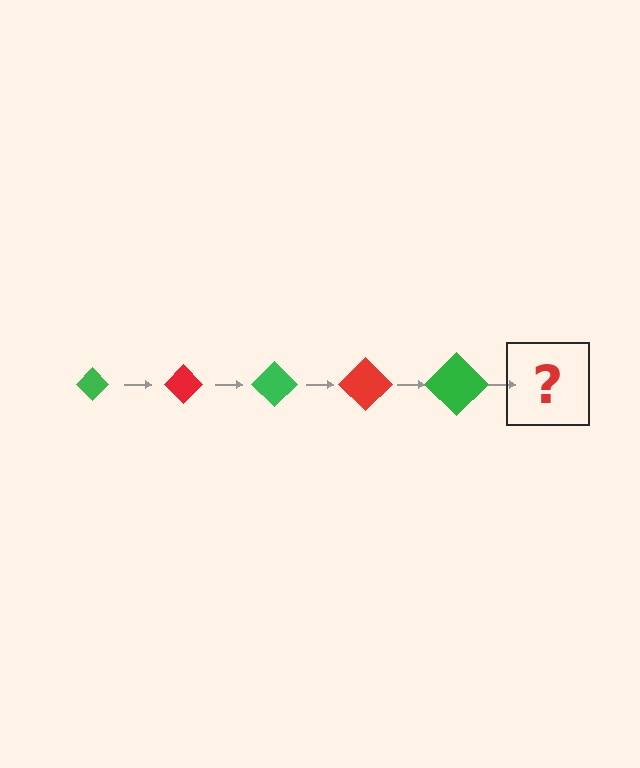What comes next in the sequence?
The next element should be a red diamond, larger than the previous one.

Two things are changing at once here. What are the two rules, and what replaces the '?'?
The two rules are that the diamond grows larger each step and the color cycles through green and red. The '?' should be a red diamond, larger than the previous one.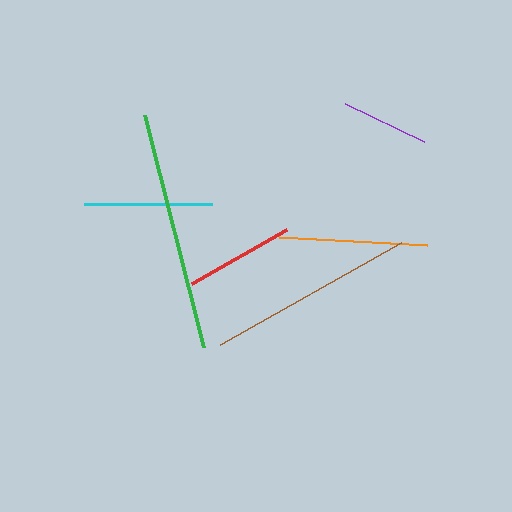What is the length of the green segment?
The green segment is approximately 240 pixels long.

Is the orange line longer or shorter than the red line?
The orange line is longer than the red line.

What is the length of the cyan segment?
The cyan segment is approximately 129 pixels long.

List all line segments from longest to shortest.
From longest to shortest: green, brown, orange, cyan, red, purple.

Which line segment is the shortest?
The purple line is the shortest at approximately 87 pixels.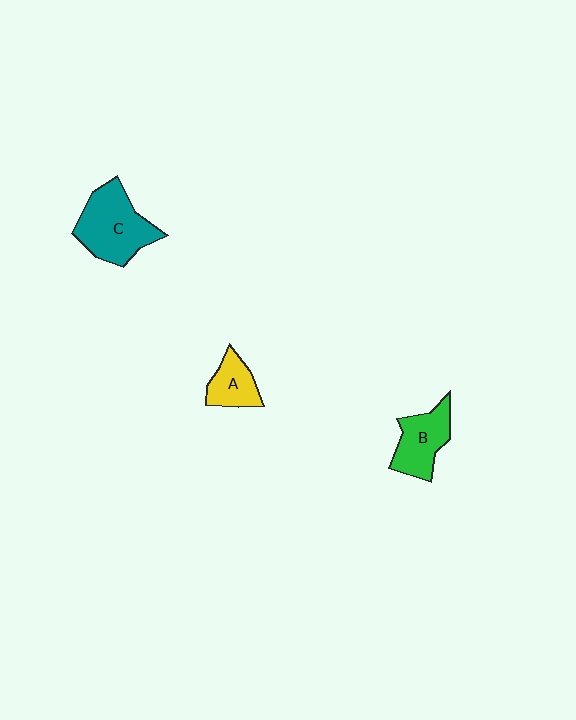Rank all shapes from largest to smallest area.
From largest to smallest: C (teal), B (green), A (yellow).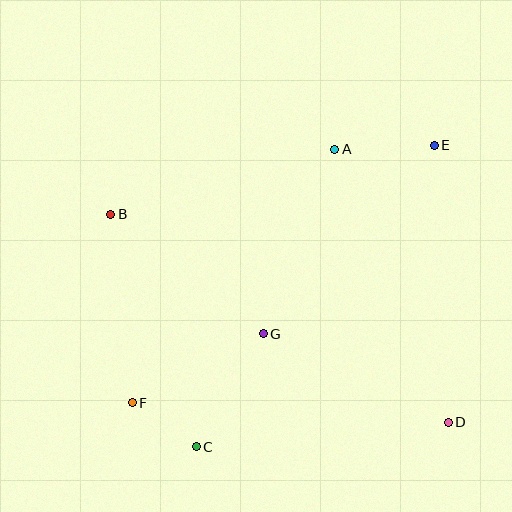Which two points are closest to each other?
Points C and F are closest to each other.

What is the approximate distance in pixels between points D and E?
The distance between D and E is approximately 277 pixels.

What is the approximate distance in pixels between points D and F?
The distance between D and F is approximately 317 pixels.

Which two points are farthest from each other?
Points E and F are farthest from each other.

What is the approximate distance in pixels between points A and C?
The distance between A and C is approximately 328 pixels.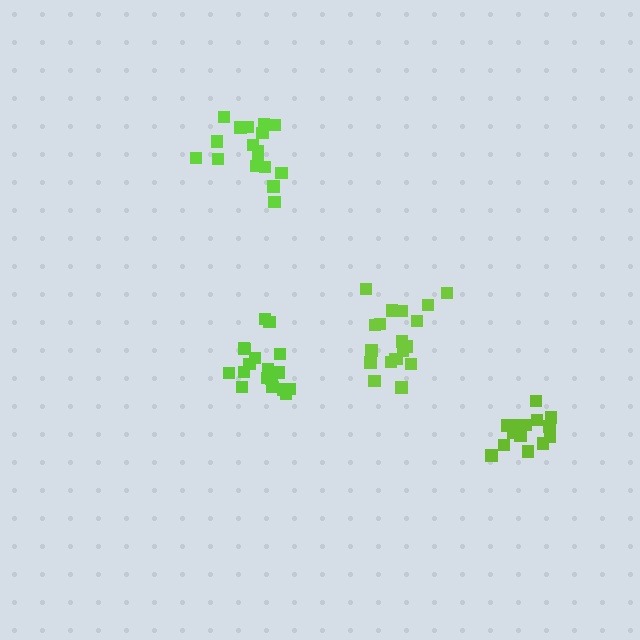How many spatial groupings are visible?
There are 4 spatial groupings.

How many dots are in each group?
Group 1: 17 dots, Group 2: 19 dots, Group 3: 14 dots, Group 4: 18 dots (68 total).